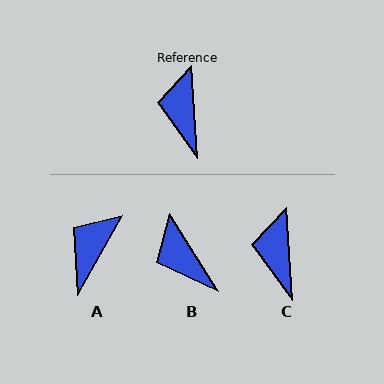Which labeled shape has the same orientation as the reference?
C.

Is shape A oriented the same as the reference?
No, it is off by about 33 degrees.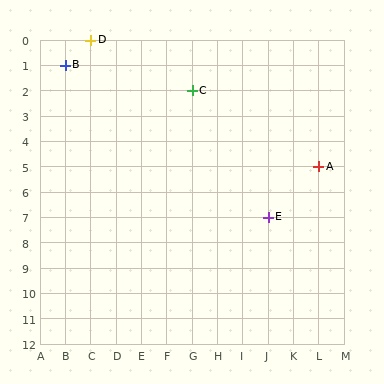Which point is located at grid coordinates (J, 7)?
Point E is at (J, 7).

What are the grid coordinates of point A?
Point A is at grid coordinates (L, 5).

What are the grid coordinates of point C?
Point C is at grid coordinates (G, 2).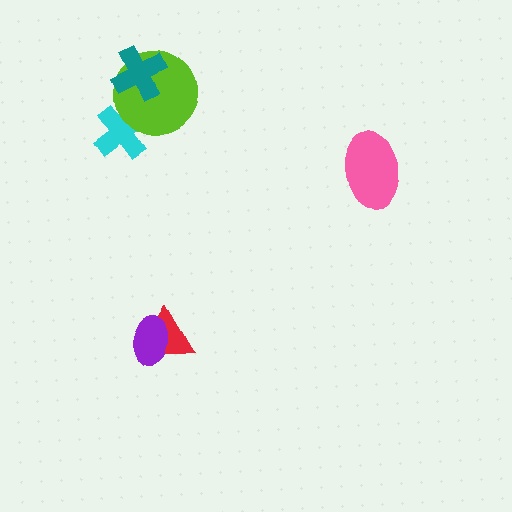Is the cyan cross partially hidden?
Yes, it is partially covered by another shape.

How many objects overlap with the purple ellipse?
1 object overlaps with the purple ellipse.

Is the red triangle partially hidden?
Yes, it is partially covered by another shape.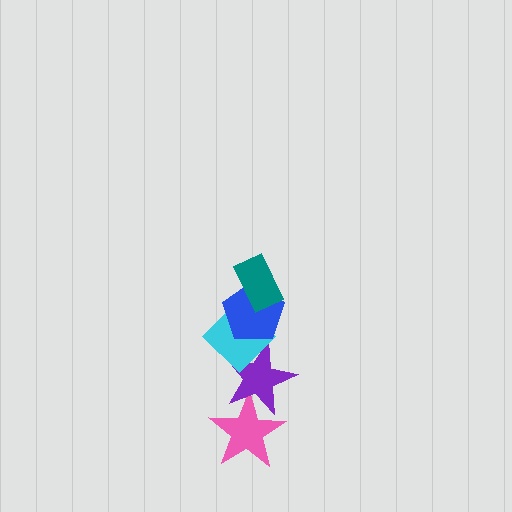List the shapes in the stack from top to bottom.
From top to bottom: the teal rectangle, the blue pentagon, the cyan diamond, the purple star, the pink star.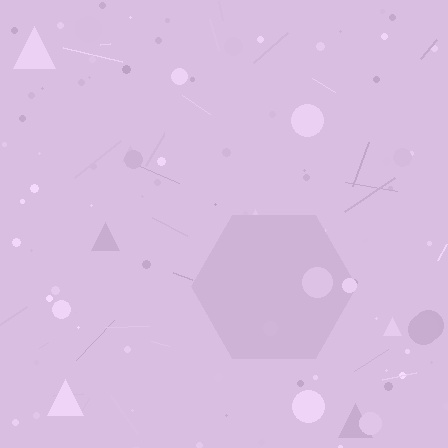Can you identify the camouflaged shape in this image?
The camouflaged shape is a hexagon.